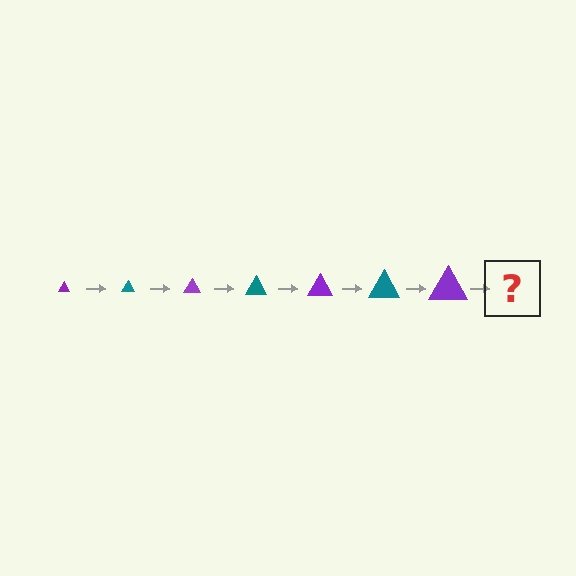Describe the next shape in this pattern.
It should be a teal triangle, larger than the previous one.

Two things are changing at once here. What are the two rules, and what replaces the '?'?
The two rules are that the triangle grows larger each step and the color cycles through purple and teal. The '?' should be a teal triangle, larger than the previous one.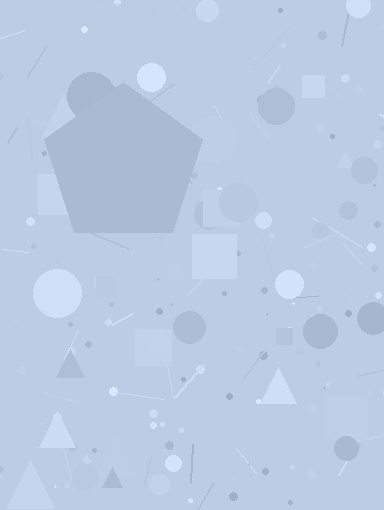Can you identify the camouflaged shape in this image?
The camouflaged shape is a pentagon.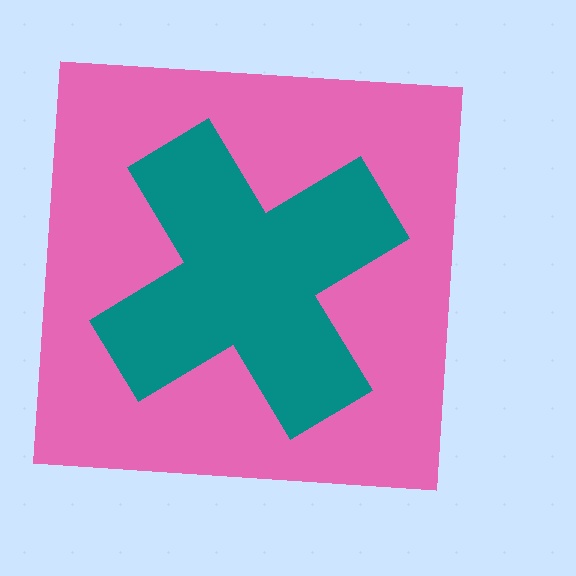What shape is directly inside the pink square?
The teal cross.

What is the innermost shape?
The teal cross.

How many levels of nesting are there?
2.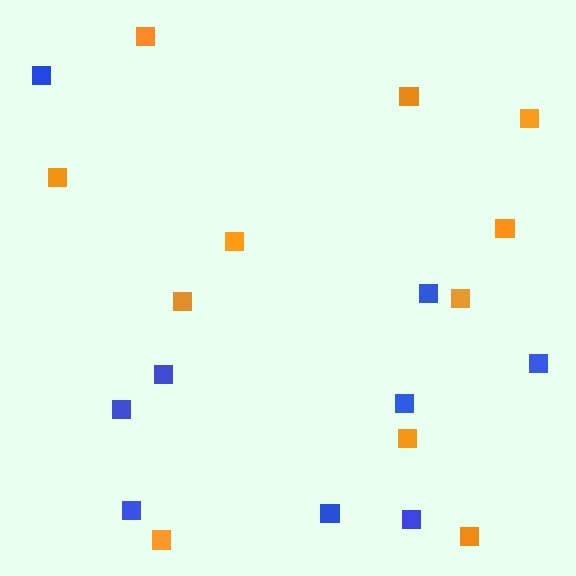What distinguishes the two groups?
There are 2 groups: one group of blue squares (9) and one group of orange squares (11).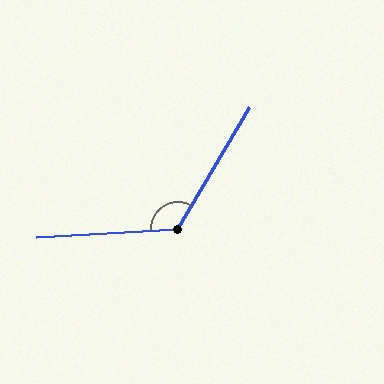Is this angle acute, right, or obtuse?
It is obtuse.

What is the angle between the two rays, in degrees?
Approximately 124 degrees.